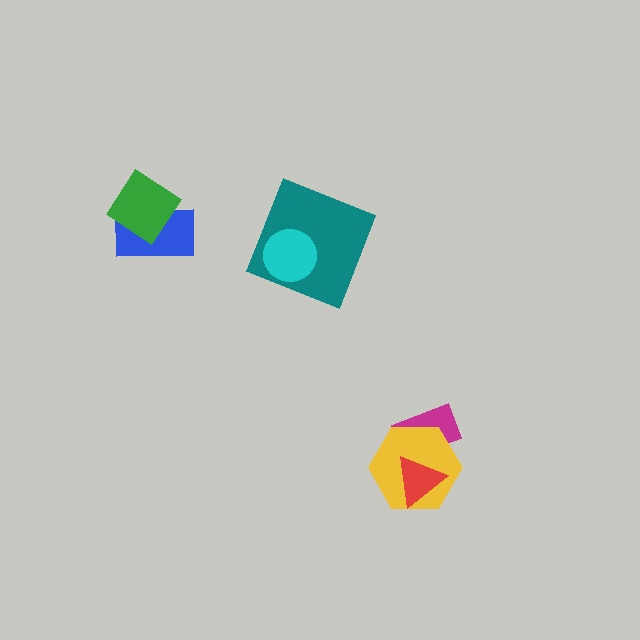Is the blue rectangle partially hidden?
Yes, it is partially covered by another shape.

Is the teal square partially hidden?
Yes, it is partially covered by another shape.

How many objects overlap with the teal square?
1 object overlaps with the teal square.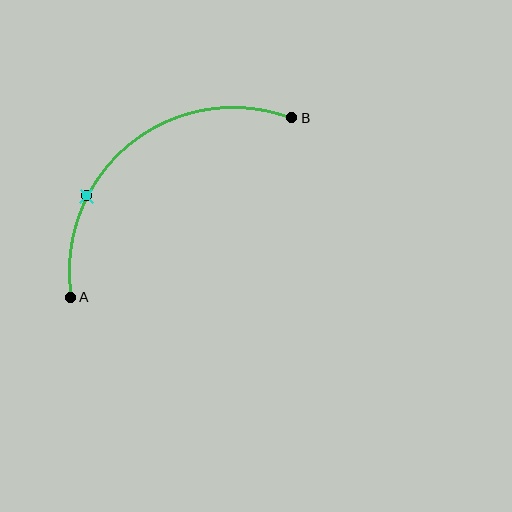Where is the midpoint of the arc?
The arc midpoint is the point on the curve farthest from the straight line joining A and B. It sits above and to the left of that line.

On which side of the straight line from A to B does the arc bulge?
The arc bulges above and to the left of the straight line connecting A and B.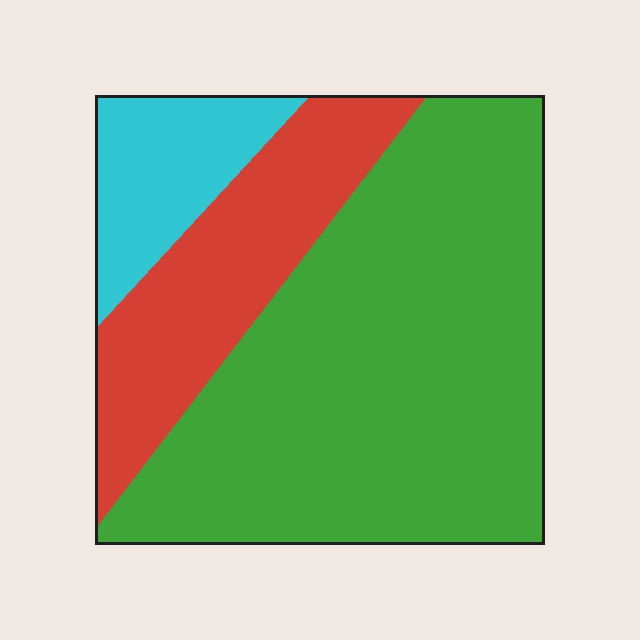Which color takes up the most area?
Green, at roughly 65%.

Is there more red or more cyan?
Red.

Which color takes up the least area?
Cyan, at roughly 15%.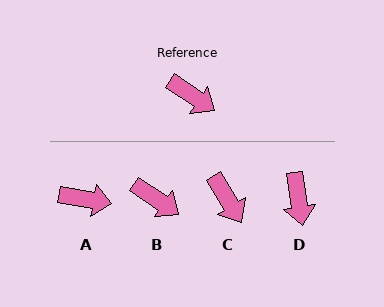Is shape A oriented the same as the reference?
No, it is off by about 25 degrees.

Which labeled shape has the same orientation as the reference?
B.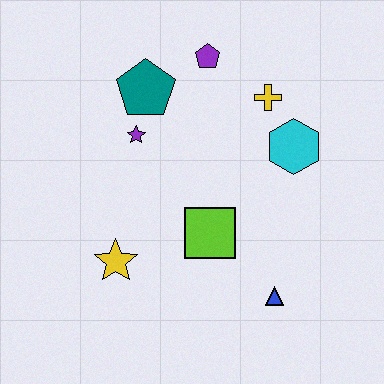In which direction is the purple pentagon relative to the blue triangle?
The purple pentagon is above the blue triangle.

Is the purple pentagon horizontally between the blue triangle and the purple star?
Yes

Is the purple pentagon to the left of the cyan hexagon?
Yes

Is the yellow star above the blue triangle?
Yes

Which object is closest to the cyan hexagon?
The yellow cross is closest to the cyan hexagon.